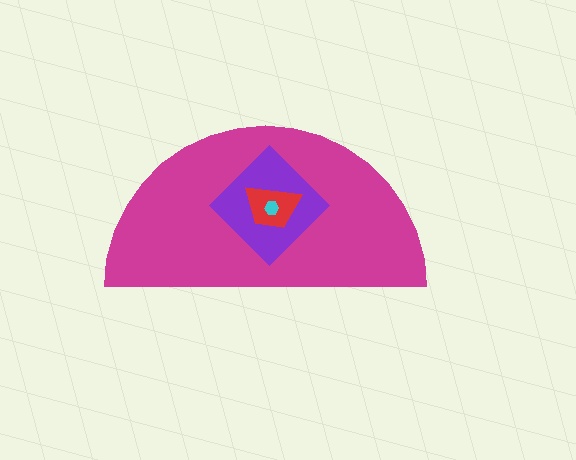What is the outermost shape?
The magenta semicircle.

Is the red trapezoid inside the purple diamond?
Yes.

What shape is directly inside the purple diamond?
The red trapezoid.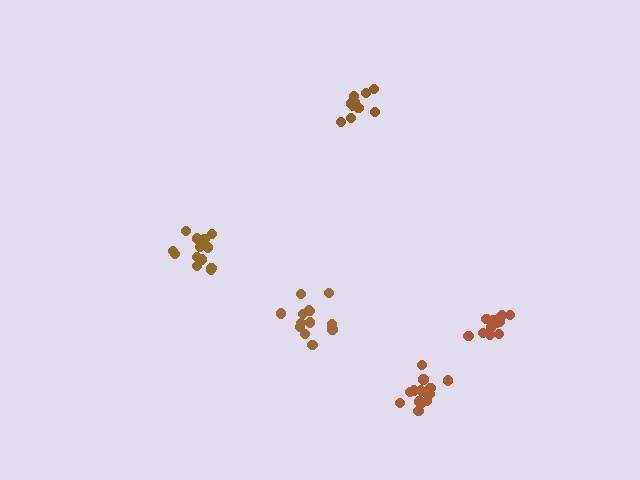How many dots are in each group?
Group 1: 10 dots, Group 2: 13 dots, Group 3: 13 dots, Group 4: 15 dots, Group 5: 15 dots (66 total).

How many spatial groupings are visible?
There are 5 spatial groupings.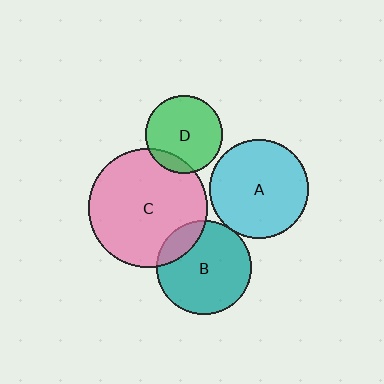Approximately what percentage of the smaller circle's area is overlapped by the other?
Approximately 10%.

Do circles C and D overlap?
Yes.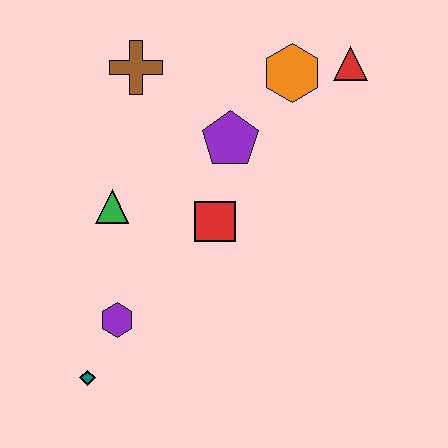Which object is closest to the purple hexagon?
The teal diamond is closest to the purple hexagon.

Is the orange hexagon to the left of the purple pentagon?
No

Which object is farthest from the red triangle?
The teal diamond is farthest from the red triangle.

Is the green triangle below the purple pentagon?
Yes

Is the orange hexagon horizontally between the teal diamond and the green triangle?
No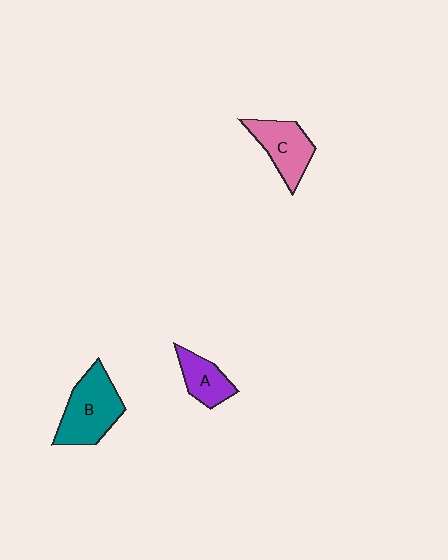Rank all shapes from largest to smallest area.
From largest to smallest: B (teal), C (pink), A (purple).